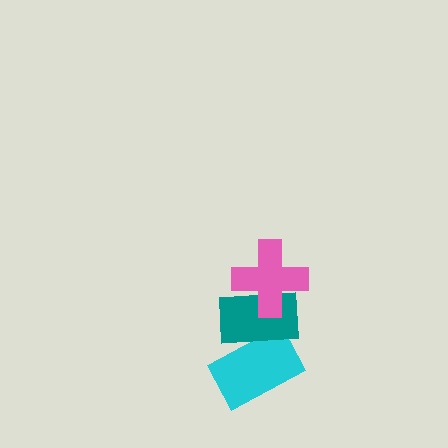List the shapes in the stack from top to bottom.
From top to bottom: the pink cross, the teal rectangle, the cyan rectangle.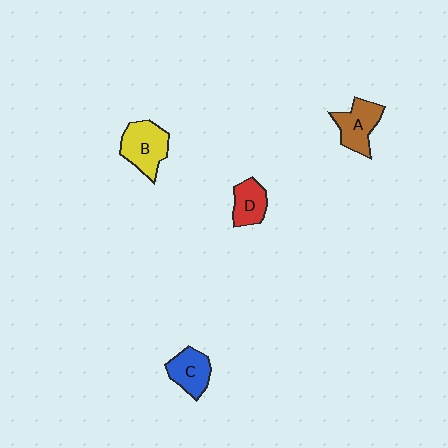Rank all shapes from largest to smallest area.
From largest to smallest: B (yellow), A (brown), C (blue), D (red).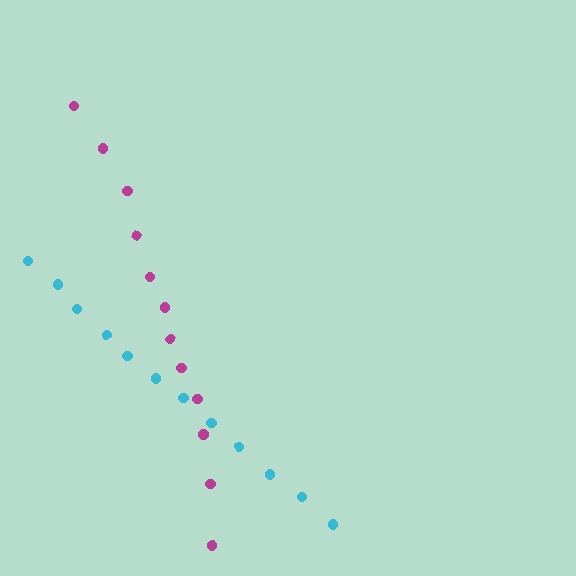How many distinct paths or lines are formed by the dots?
There are 2 distinct paths.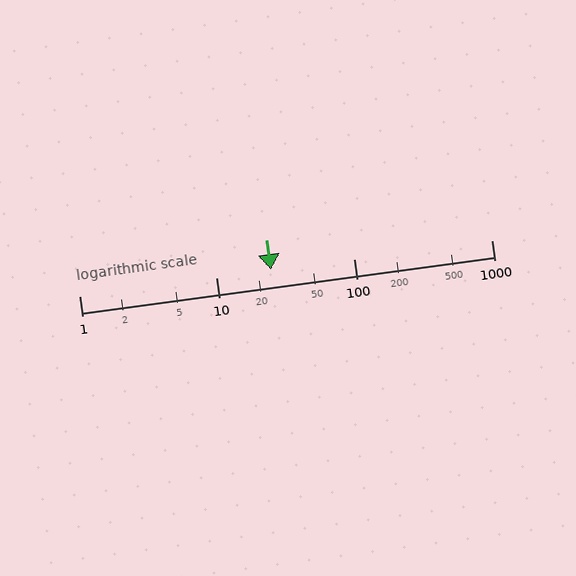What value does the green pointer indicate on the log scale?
The pointer indicates approximately 25.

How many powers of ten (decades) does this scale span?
The scale spans 3 decades, from 1 to 1000.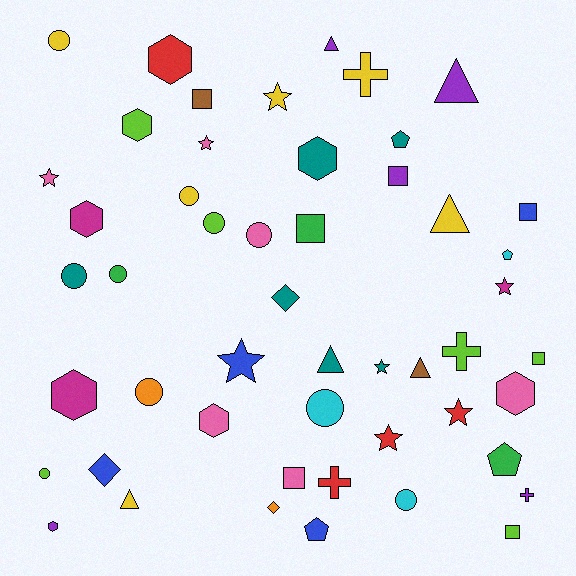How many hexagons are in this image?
There are 8 hexagons.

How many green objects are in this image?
There are 3 green objects.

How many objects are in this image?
There are 50 objects.